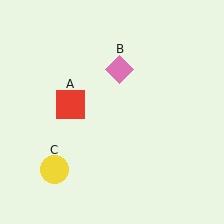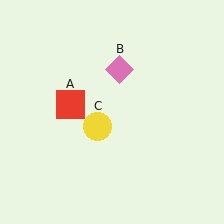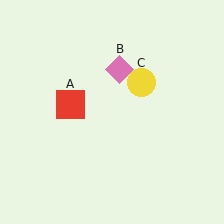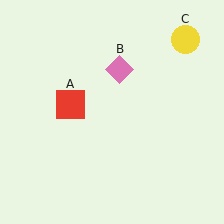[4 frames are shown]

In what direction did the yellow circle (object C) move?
The yellow circle (object C) moved up and to the right.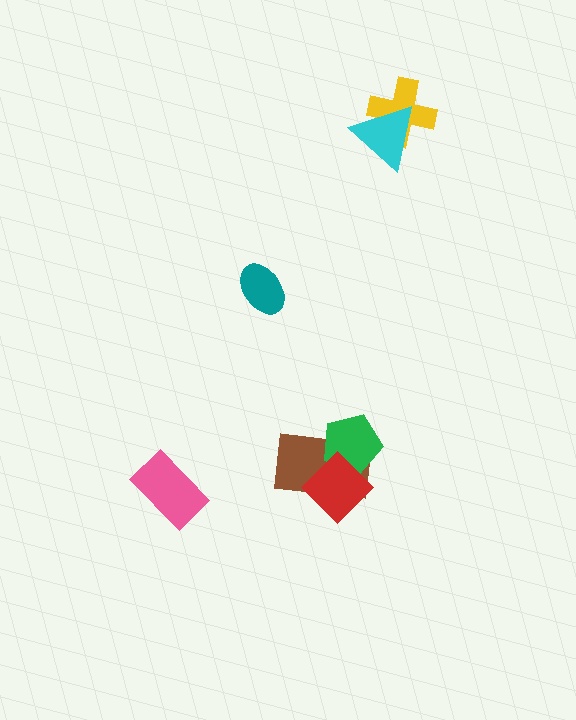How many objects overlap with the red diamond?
2 objects overlap with the red diamond.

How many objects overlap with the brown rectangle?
2 objects overlap with the brown rectangle.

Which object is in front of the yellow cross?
The cyan triangle is in front of the yellow cross.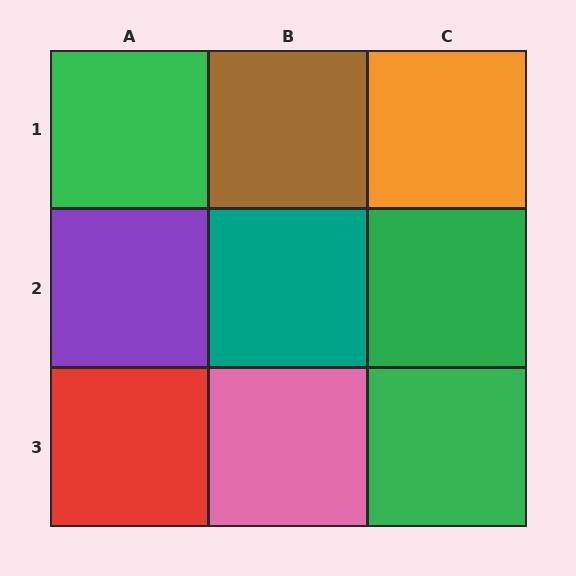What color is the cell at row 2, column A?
Purple.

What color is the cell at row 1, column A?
Green.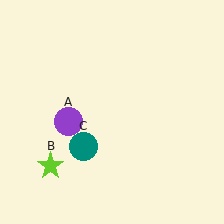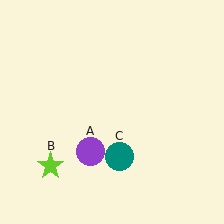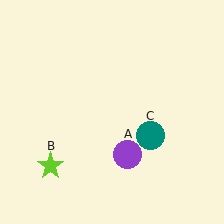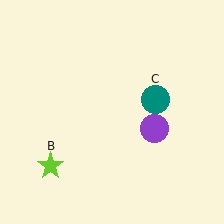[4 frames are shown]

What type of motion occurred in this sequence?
The purple circle (object A), teal circle (object C) rotated counterclockwise around the center of the scene.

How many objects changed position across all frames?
2 objects changed position: purple circle (object A), teal circle (object C).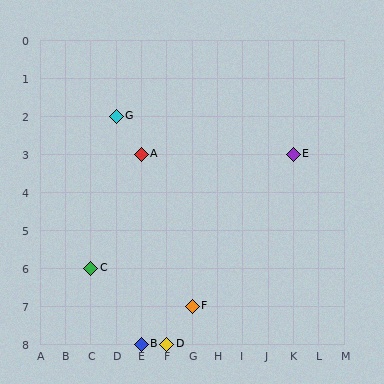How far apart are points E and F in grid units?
Points E and F are 4 columns and 4 rows apart (about 5.7 grid units diagonally).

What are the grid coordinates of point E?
Point E is at grid coordinates (K, 3).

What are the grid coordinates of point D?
Point D is at grid coordinates (F, 8).